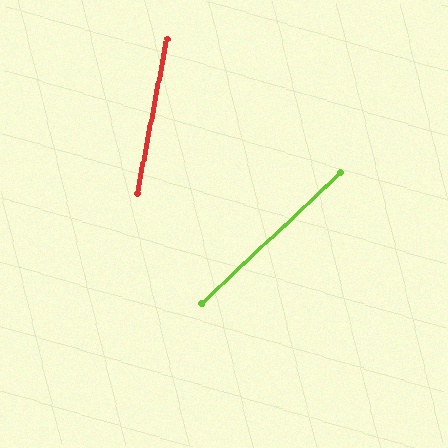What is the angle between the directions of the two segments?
Approximately 35 degrees.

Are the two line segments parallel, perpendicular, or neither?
Neither parallel nor perpendicular — they differ by about 35°.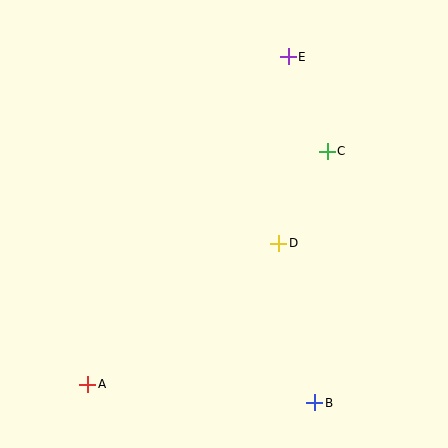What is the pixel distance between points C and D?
The distance between C and D is 104 pixels.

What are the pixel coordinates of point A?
Point A is at (88, 384).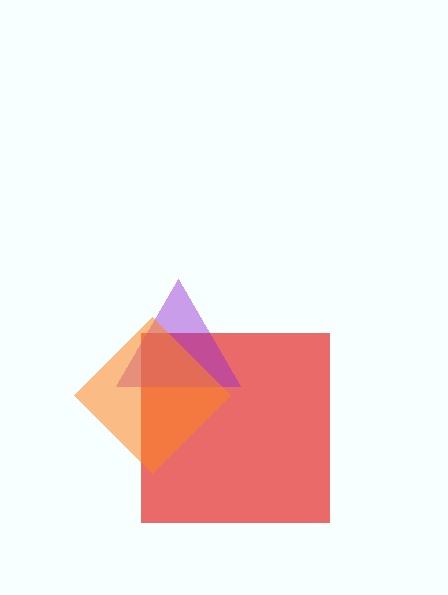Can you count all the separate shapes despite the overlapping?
Yes, there are 3 separate shapes.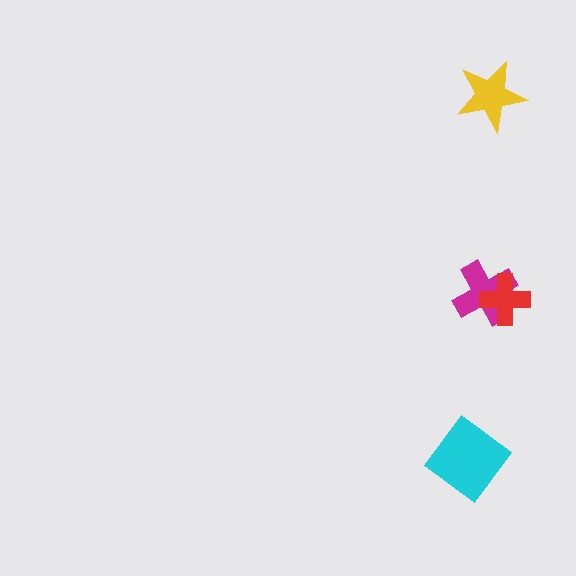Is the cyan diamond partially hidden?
No, no other shape covers it.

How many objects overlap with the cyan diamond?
0 objects overlap with the cyan diamond.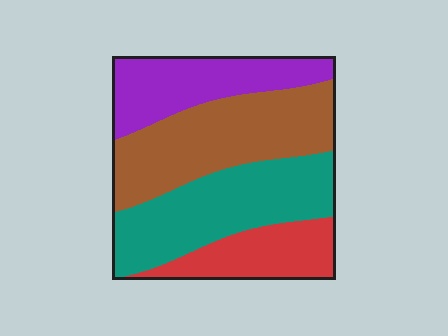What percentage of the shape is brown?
Brown covers about 30% of the shape.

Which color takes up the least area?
Red, at roughly 15%.